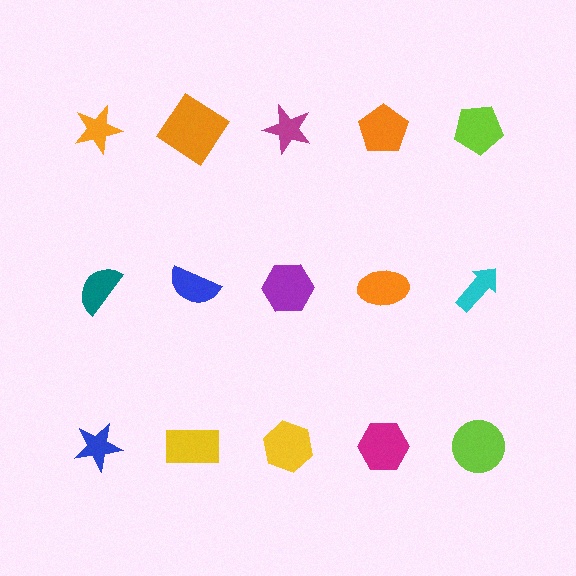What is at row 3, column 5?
A lime circle.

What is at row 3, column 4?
A magenta hexagon.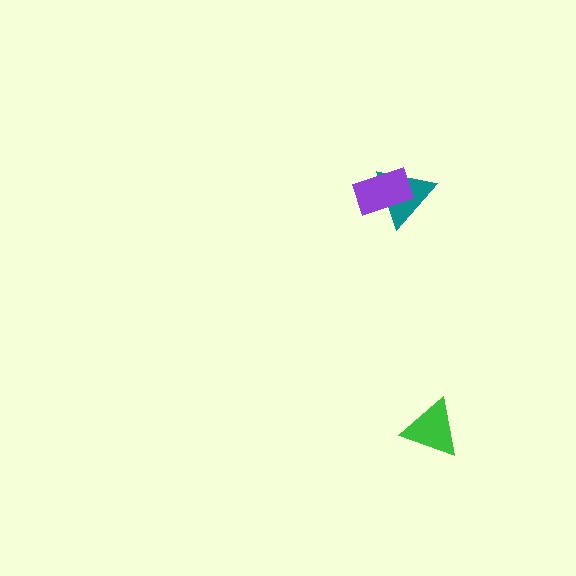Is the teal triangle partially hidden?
Yes, it is partially covered by another shape.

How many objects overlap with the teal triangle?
1 object overlaps with the teal triangle.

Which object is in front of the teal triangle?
The purple rectangle is in front of the teal triangle.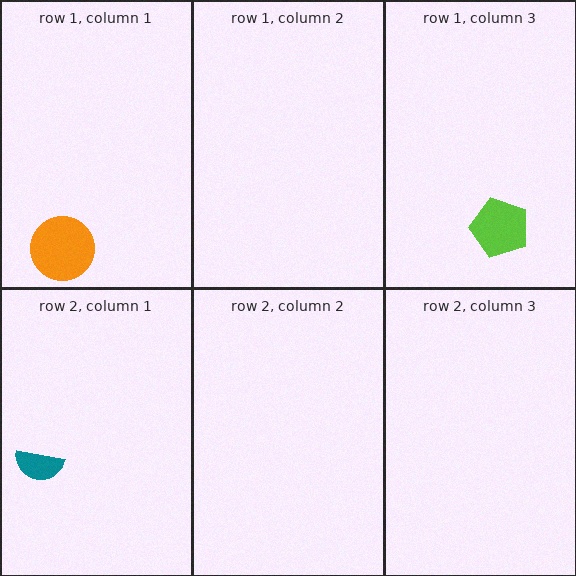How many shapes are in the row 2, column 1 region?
1.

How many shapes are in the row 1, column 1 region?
1.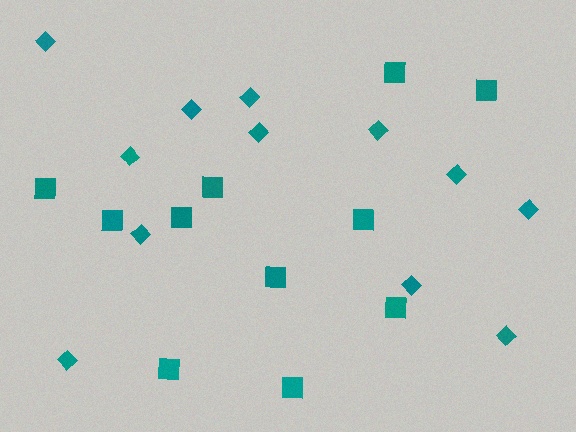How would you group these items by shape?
There are 2 groups: one group of squares (11) and one group of diamonds (12).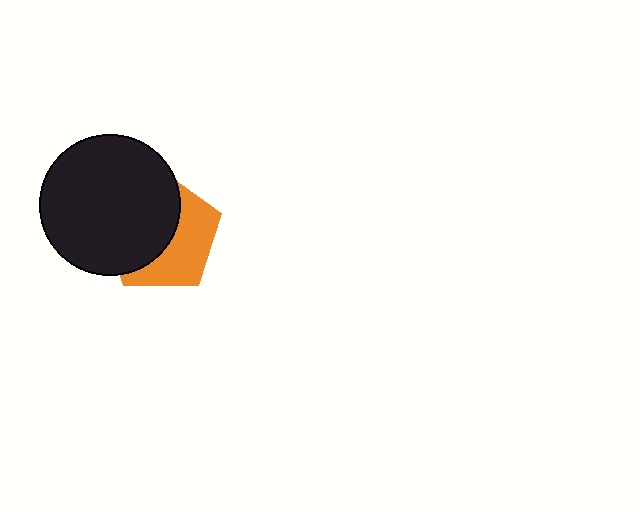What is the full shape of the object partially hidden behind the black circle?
The partially hidden object is an orange pentagon.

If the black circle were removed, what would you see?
You would see the complete orange pentagon.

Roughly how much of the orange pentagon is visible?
A small part of it is visible (roughly 45%).